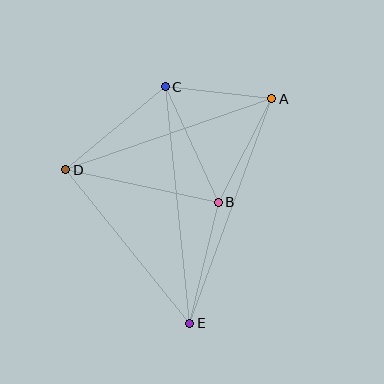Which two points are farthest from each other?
Points A and E are farthest from each other.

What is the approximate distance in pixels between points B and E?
The distance between B and E is approximately 124 pixels.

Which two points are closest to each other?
Points A and C are closest to each other.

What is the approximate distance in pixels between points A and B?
The distance between A and B is approximately 117 pixels.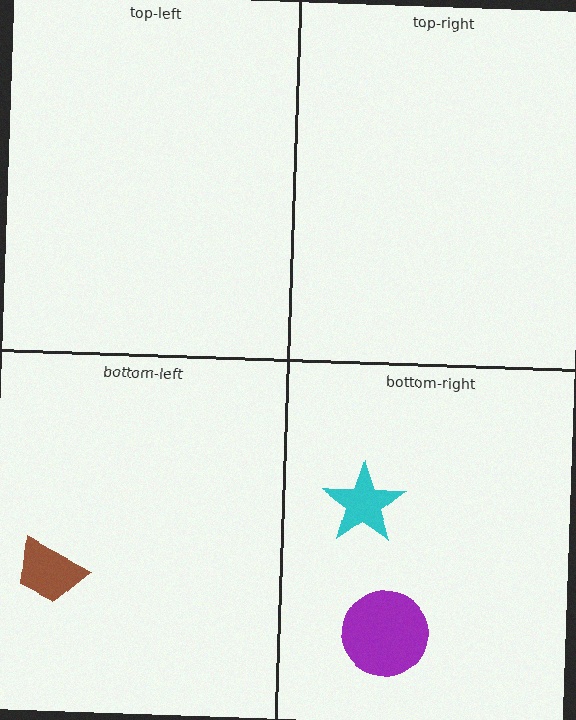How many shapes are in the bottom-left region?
1.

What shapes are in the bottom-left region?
The brown trapezoid.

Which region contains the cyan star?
The bottom-right region.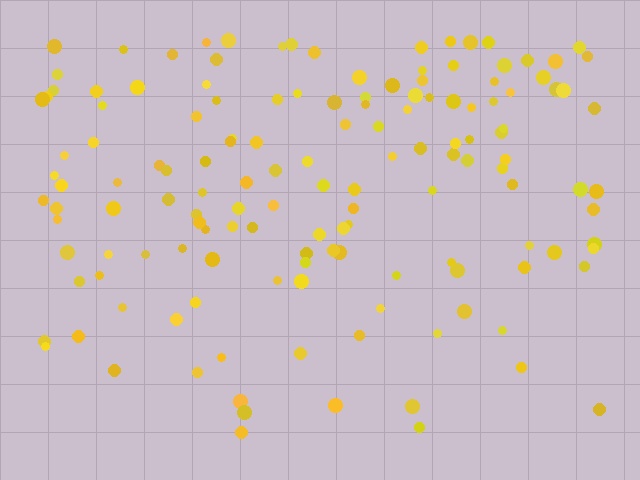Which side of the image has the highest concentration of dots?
The top.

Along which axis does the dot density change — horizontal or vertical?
Vertical.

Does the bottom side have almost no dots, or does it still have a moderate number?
Still a moderate number, just noticeably fewer than the top.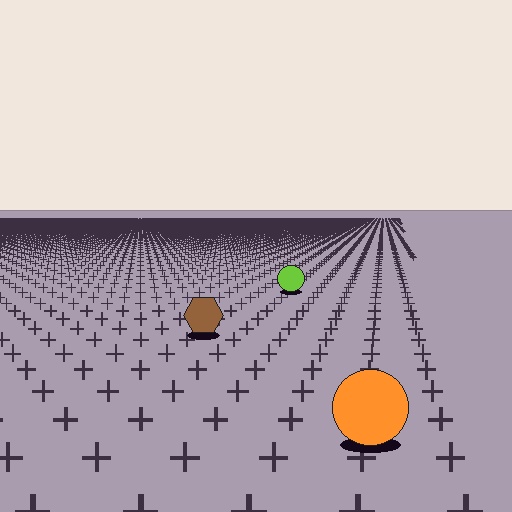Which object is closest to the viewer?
The orange circle is closest. The texture marks near it are larger and more spread out.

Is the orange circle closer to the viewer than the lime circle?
Yes. The orange circle is closer — you can tell from the texture gradient: the ground texture is coarser near it.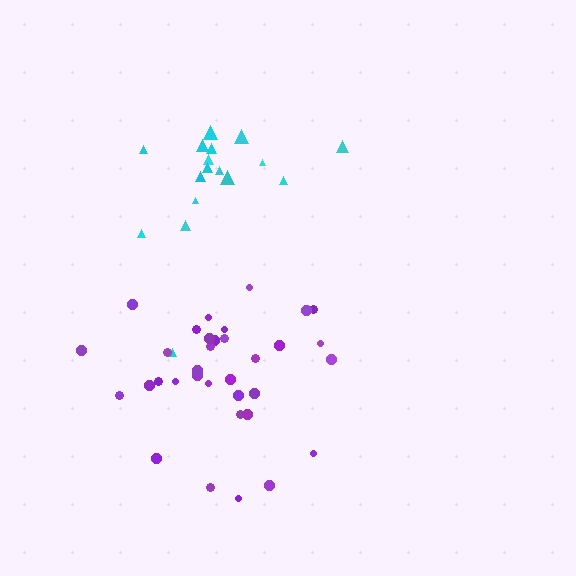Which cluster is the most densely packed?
Purple.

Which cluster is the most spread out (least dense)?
Cyan.